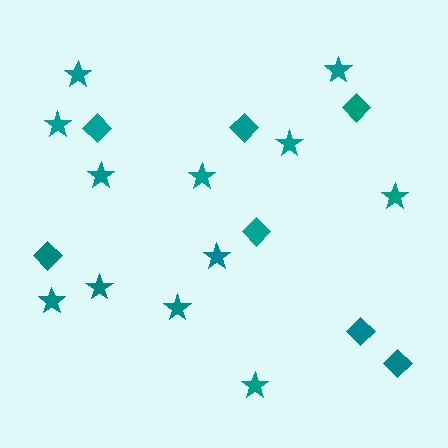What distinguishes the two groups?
There are 2 groups: one group of diamonds (7) and one group of stars (12).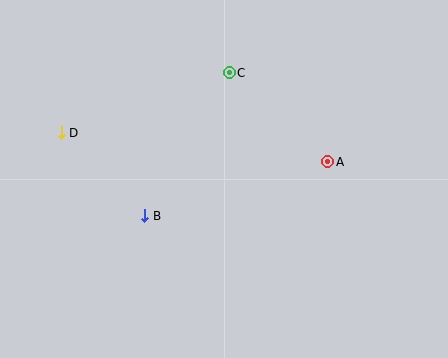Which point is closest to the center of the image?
Point B at (145, 216) is closest to the center.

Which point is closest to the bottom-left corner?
Point B is closest to the bottom-left corner.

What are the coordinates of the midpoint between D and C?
The midpoint between D and C is at (145, 103).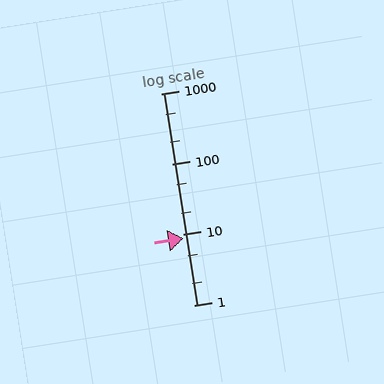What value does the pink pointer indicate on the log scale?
The pointer indicates approximately 8.8.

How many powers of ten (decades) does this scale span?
The scale spans 3 decades, from 1 to 1000.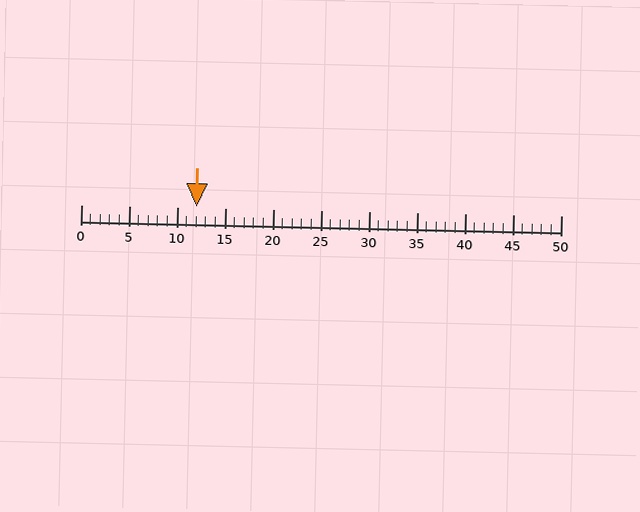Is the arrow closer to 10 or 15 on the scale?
The arrow is closer to 10.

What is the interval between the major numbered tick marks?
The major tick marks are spaced 5 units apart.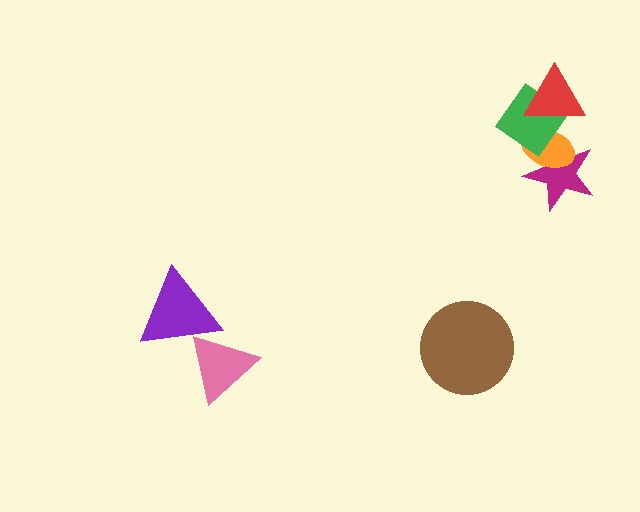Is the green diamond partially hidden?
Yes, it is partially covered by another shape.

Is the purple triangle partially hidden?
Yes, it is partially covered by another shape.